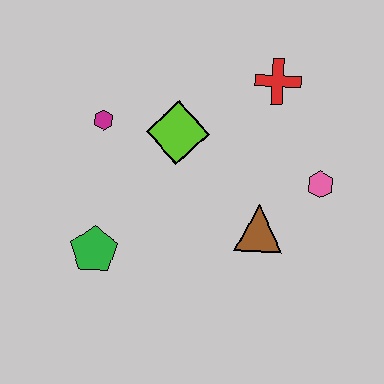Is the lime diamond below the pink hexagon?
No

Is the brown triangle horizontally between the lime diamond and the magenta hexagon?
No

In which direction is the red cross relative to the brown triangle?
The red cross is above the brown triangle.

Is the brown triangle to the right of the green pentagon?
Yes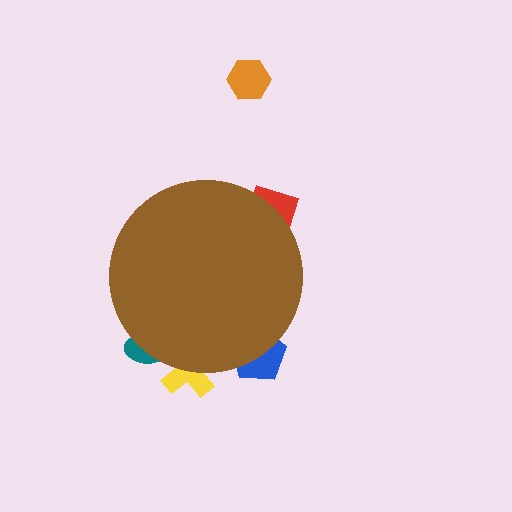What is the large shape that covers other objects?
A brown circle.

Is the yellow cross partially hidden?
Yes, the yellow cross is partially hidden behind the brown circle.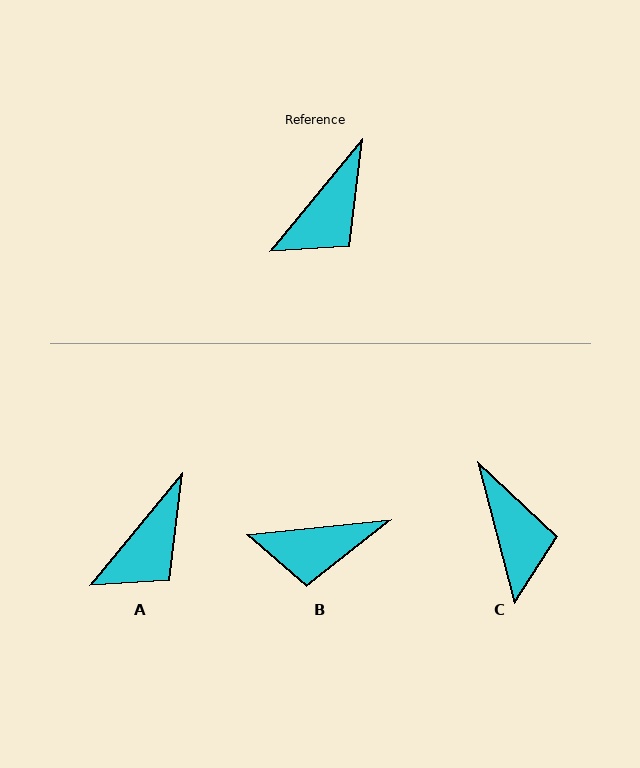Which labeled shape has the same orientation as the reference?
A.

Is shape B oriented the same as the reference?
No, it is off by about 45 degrees.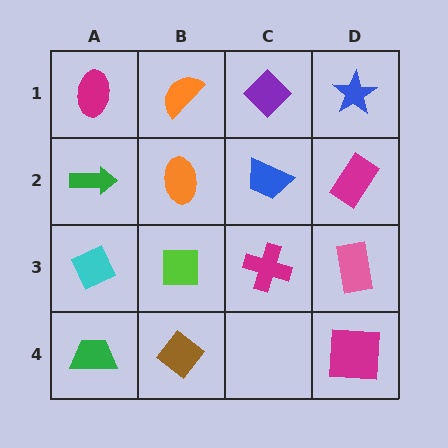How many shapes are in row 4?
3 shapes.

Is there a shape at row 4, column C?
No, that cell is empty.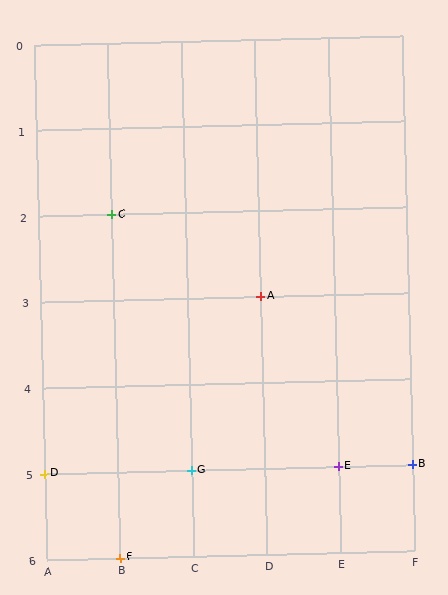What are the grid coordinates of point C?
Point C is at grid coordinates (B, 2).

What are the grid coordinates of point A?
Point A is at grid coordinates (D, 3).